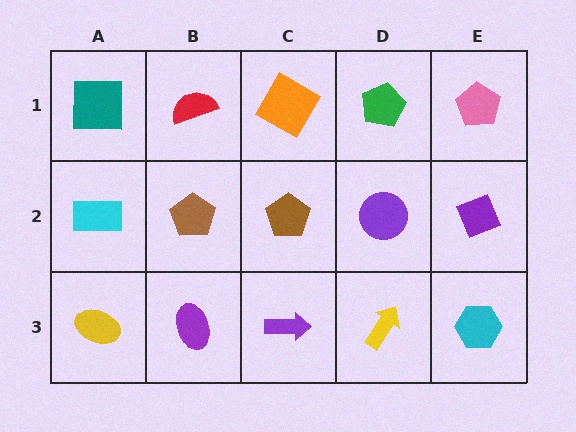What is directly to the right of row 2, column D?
A purple diamond.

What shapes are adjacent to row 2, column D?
A green pentagon (row 1, column D), a yellow arrow (row 3, column D), a brown pentagon (row 2, column C), a purple diamond (row 2, column E).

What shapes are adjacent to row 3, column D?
A purple circle (row 2, column D), a purple arrow (row 3, column C), a cyan hexagon (row 3, column E).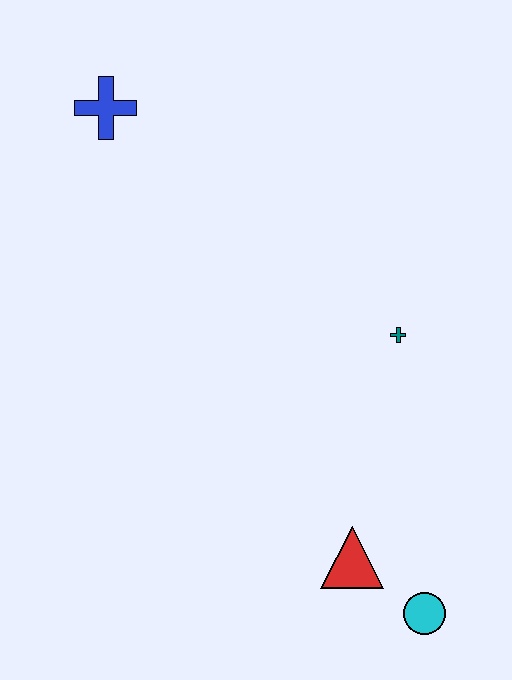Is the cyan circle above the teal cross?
No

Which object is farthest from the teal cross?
The blue cross is farthest from the teal cross.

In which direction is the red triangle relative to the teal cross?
The red triangle is below the teal cross.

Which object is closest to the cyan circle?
The red triangle is closest to the cyan circle.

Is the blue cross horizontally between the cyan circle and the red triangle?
No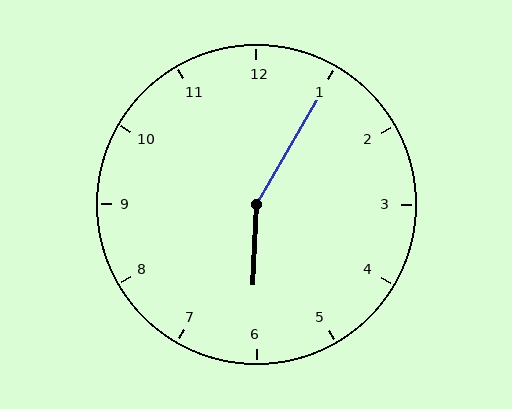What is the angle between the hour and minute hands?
Approximately 152 degrees.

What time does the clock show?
6:05.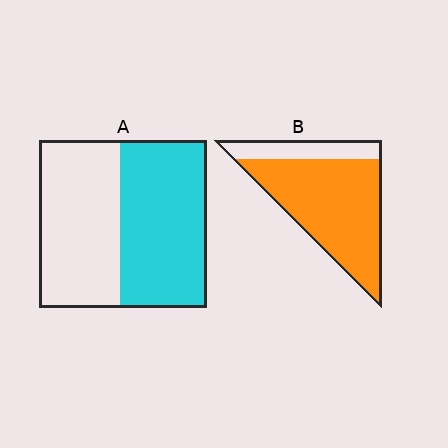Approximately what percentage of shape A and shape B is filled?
A is approximately 50% and B is approximately 80%.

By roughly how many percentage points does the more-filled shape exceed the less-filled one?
By roughly 25 percentage points (B over A).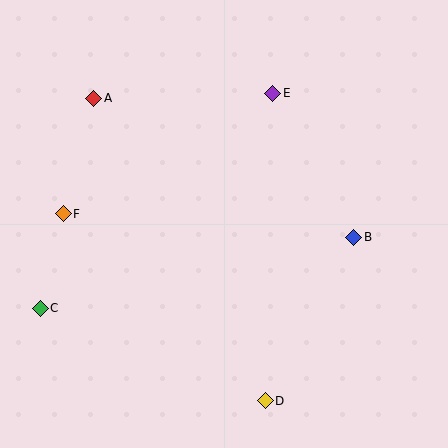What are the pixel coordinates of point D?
Point D is at (265, 401).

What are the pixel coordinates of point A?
Point A is at (94, 98).